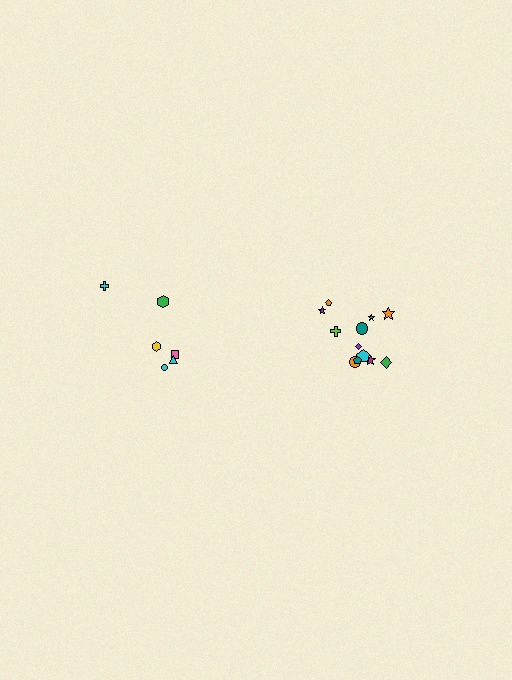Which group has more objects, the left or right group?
The right group.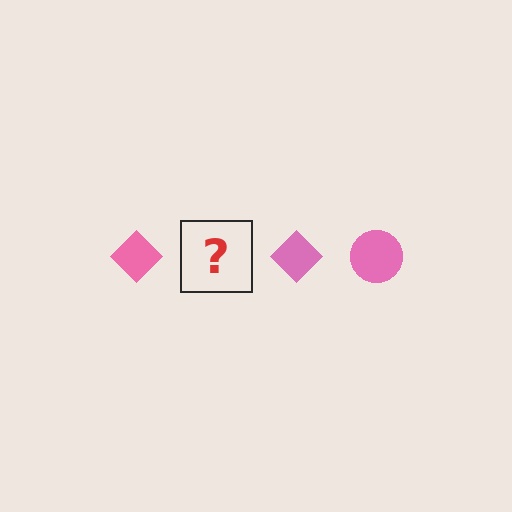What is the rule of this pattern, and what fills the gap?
The rule is that the pattern cycles through diamond, circle shapes in pink. The gap should be filled with a pink circle.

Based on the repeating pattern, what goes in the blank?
The blank should be a pink circle.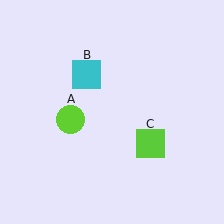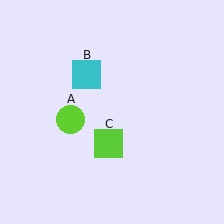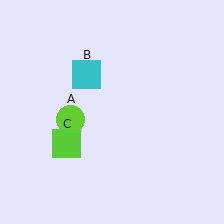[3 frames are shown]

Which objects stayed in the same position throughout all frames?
Lime circle (object A) and cyan square (object B) remained stationary.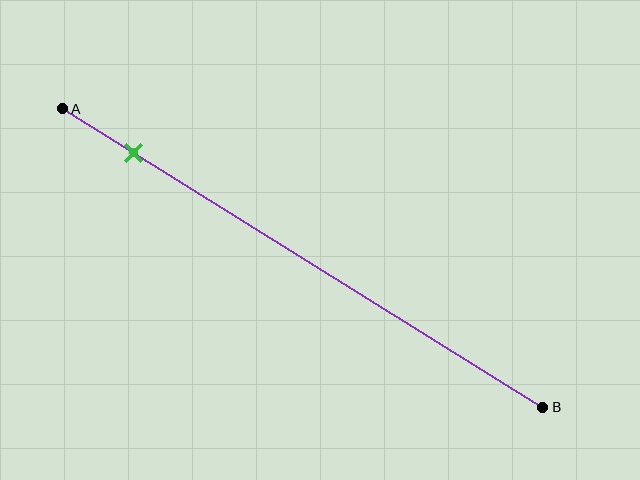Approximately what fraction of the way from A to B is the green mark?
The green mark is approximately 15% of the way from A to B.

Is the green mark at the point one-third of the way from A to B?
No, the mark is at about 15% from A, not at the 33% one-third point.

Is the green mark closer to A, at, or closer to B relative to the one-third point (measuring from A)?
The green mark is closer to point A than the one-third point of segment AB.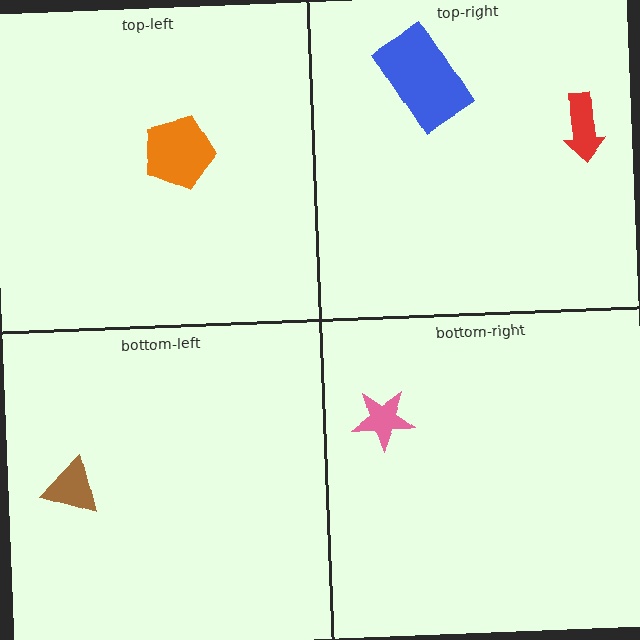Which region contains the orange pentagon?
The top-left region.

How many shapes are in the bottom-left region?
1.